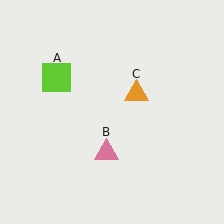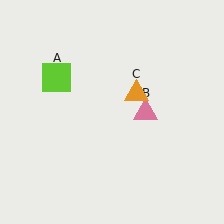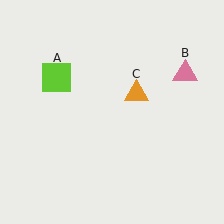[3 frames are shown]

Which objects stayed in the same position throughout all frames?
Lime square (object A) and orange triangle (object C) remained stationary.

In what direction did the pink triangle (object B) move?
The pink triangle (object B) moved up and to the right.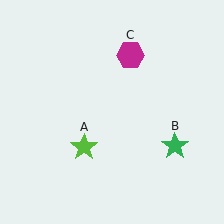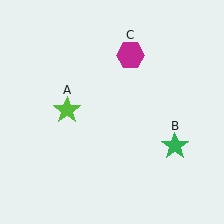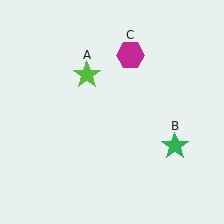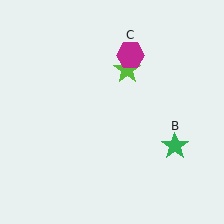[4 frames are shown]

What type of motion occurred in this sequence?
The lime star (object A) rotated clockwise around the center of the scene.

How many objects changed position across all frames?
1 object changed position: lime star (object A).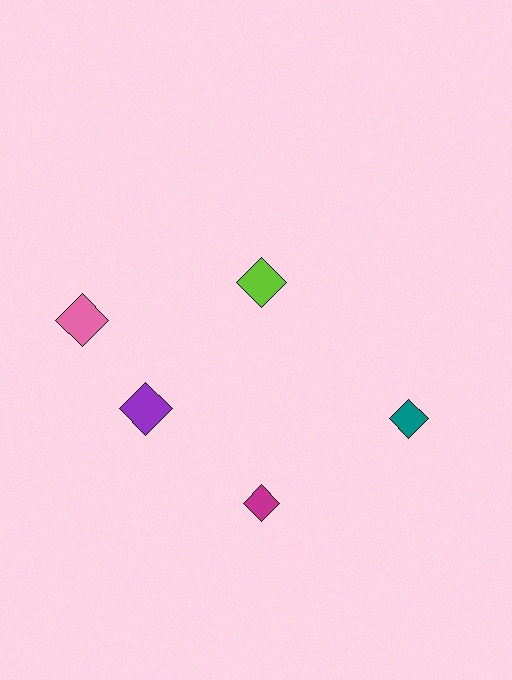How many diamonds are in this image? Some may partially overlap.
There are 5 diamonds.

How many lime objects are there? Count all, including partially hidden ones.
There is 1 lime object.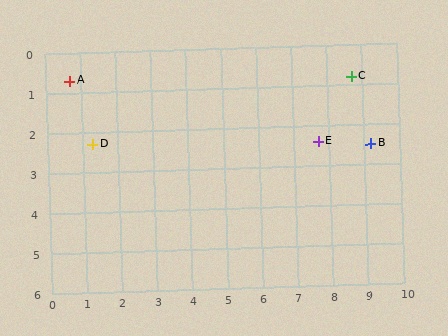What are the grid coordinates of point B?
Point B is at approximately (9.2, 2.5).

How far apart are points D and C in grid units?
Points D and C are about 7.6 grid units apart.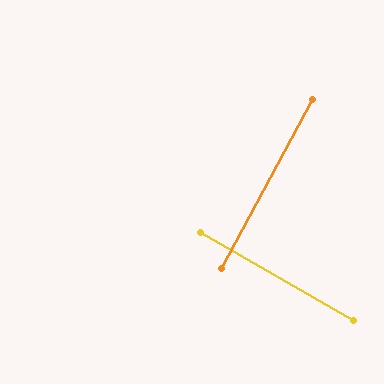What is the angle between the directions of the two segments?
Approximately 88 degrees.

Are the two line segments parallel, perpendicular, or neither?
Perpendicular — they meet at approximately 88°.